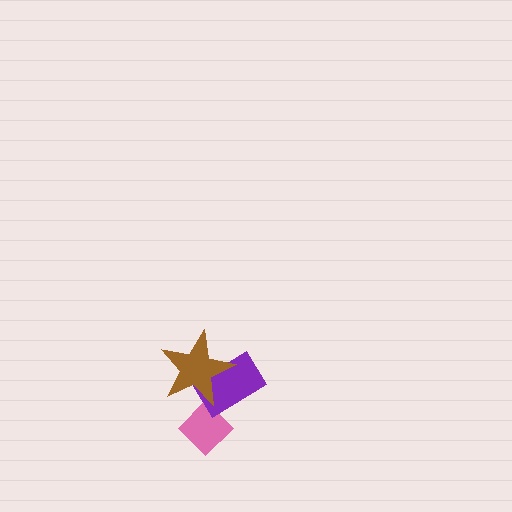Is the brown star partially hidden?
No, no other shape covers it.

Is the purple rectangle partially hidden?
Yes, it is partially covered by another shape.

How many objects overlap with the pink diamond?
2 objects overlap with the pink diamond.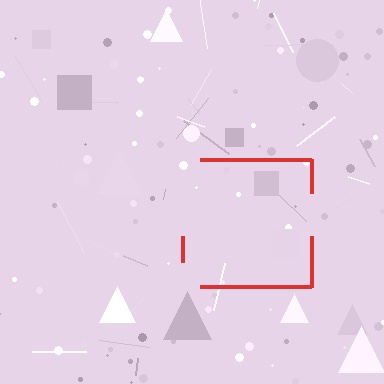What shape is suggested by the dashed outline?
The dashed outline suggests a square.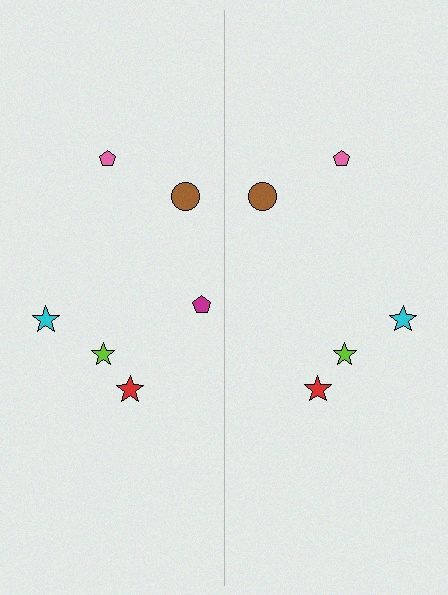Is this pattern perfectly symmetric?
No, the pattern is not perfectly symmetric. A magenta pentagon is missing from the right side.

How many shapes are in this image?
There are 11 shapes in this image.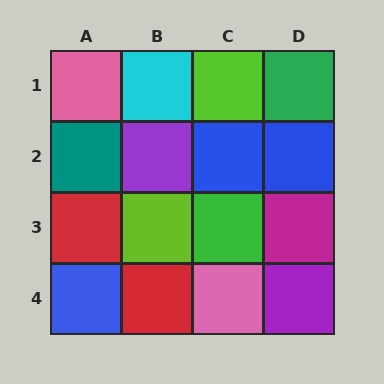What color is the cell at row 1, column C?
Lime.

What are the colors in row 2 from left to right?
Teal, purple, blue, blue.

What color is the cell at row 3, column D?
Magenta.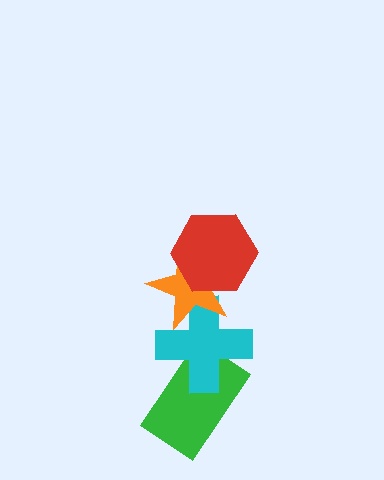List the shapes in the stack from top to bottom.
From top to bottom: the red hexagon, the orange star, the cyan cross, the green rectangle.